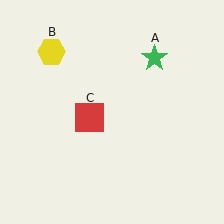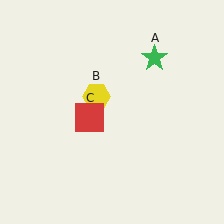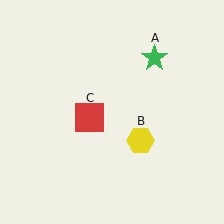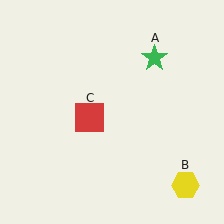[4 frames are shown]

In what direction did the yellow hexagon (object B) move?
The yellow hexagon (object B) moved down and to the right.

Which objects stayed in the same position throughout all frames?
Green star (object A) and red square (object C) remained stationary.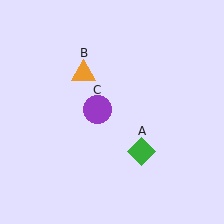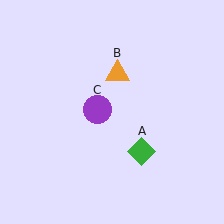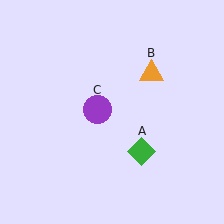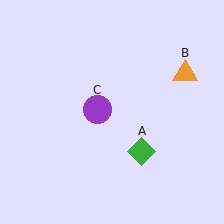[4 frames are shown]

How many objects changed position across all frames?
1 object changed position: orange triangle (object B).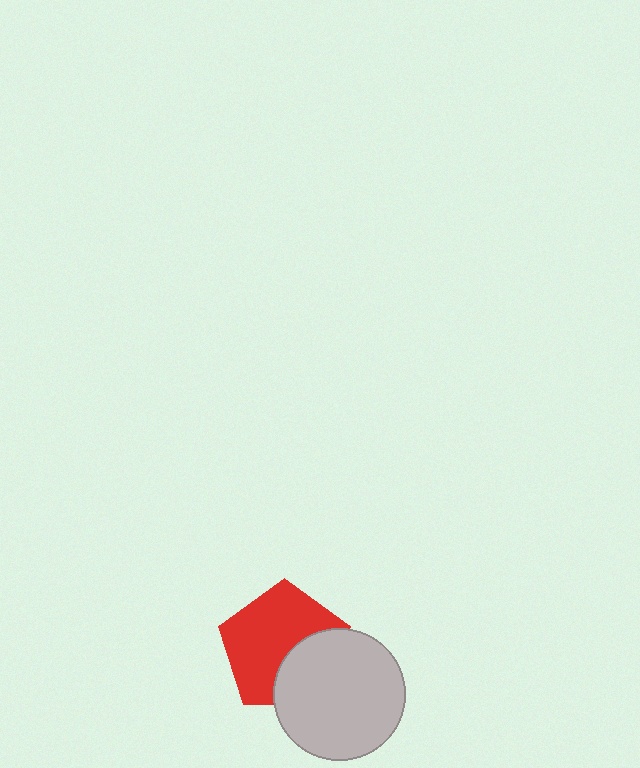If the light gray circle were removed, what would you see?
You would see the complete red pentagon.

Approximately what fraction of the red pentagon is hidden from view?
Roughly 35% of the red pentagon is hidden behind the light gray circle.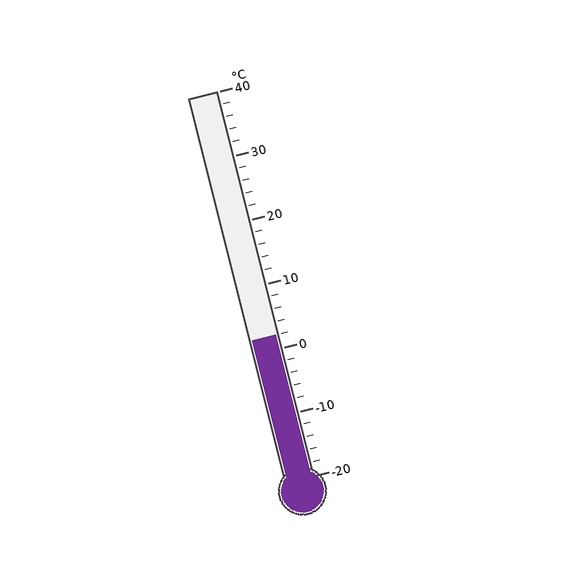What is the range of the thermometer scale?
The thermometer scale ranges from -20°C to 40°C.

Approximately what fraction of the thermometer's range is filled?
The thermometer is filled to approximately 35% of its range.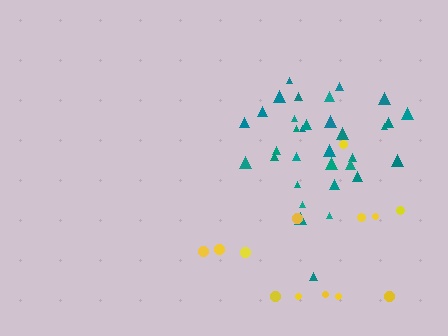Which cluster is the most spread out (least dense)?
Yellow.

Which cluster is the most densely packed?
Teal.